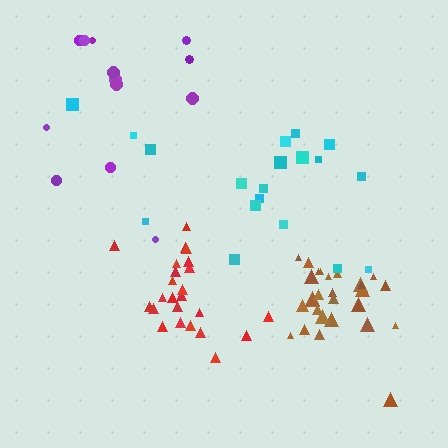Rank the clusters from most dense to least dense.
brown, red, cyan, purple.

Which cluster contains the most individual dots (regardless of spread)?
Brown (28).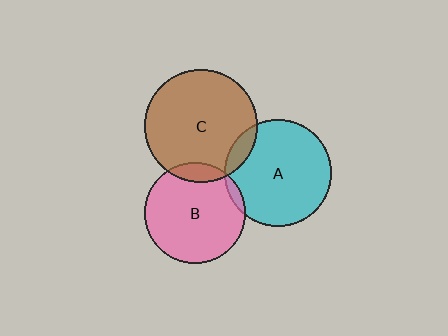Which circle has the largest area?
Circle C (brown).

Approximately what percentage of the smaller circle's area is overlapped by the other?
Approximately 10%.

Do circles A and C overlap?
Yes.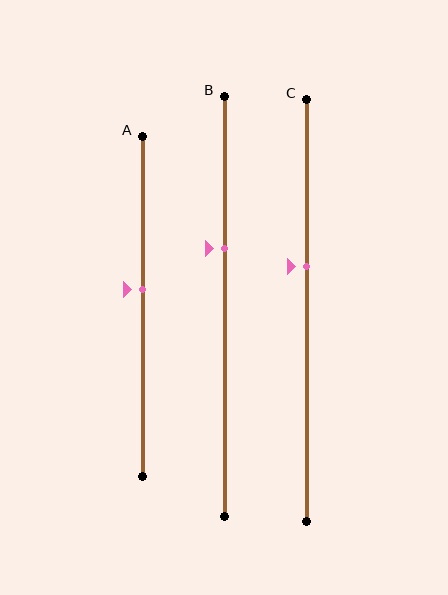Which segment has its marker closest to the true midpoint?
Segment A has its marker closest to the true midpoint.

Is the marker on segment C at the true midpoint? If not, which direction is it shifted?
No, the marker on segment C is shifted upward by about 11% of the segment length.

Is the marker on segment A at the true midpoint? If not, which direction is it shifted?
No, the marker on segment A is shifted upward by about 5% of the segment length.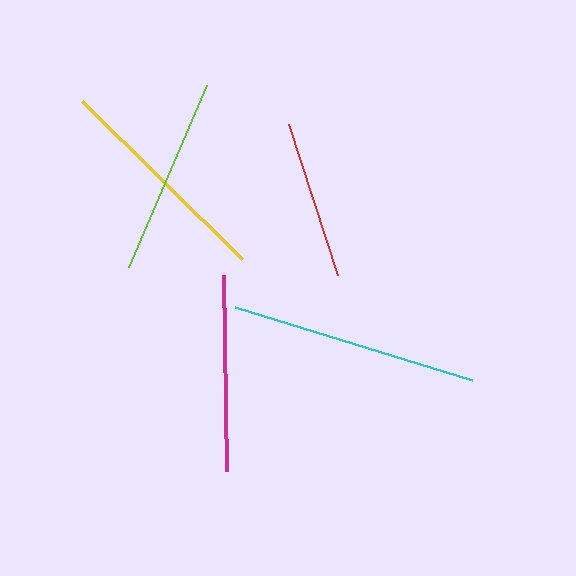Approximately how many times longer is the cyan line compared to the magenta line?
The cyan line is approximately 1.3 times the length of the magenta line.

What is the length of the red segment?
The red segment is approximately 159 pixels long.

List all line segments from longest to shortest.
From longest to shortest: cyan, yellow, lime, magenta, red.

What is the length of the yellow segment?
The yellow segment is approximately 224 pixels long.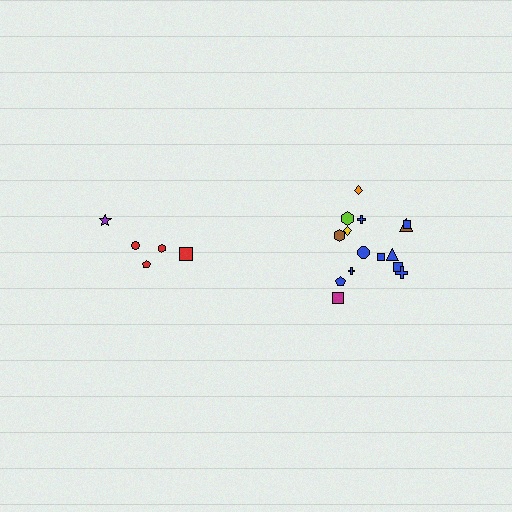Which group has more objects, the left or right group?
The right group.